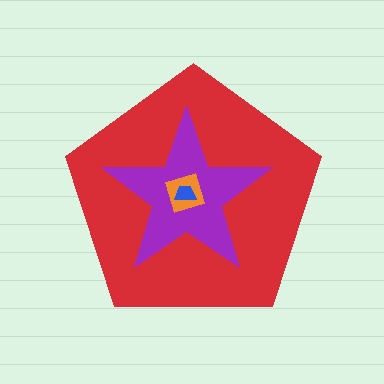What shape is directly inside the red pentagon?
The purple star.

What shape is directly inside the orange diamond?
The blue trapezoid.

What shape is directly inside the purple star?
The orange diamond.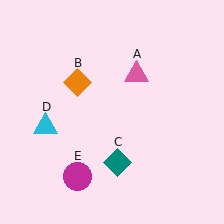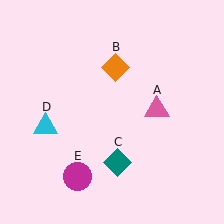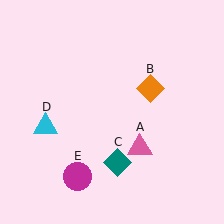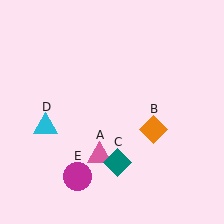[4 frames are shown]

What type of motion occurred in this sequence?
The pink triangle (object A), orange diamond (object B) rotated clockwise around the center of the scene.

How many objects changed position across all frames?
2 objects changed position: pink triangle (object A), orange diamond (object B).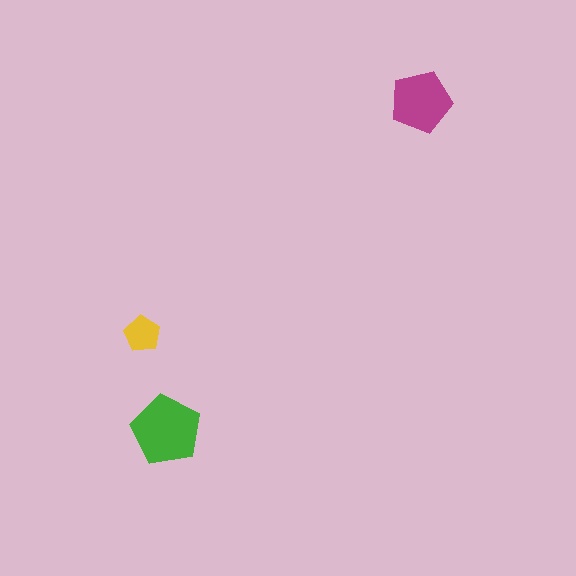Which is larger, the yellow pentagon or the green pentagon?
The green one.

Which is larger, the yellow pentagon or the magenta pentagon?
The magenta one.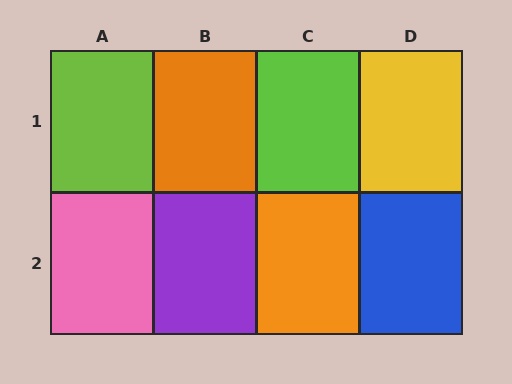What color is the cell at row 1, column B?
Orange.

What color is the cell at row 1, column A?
Lime.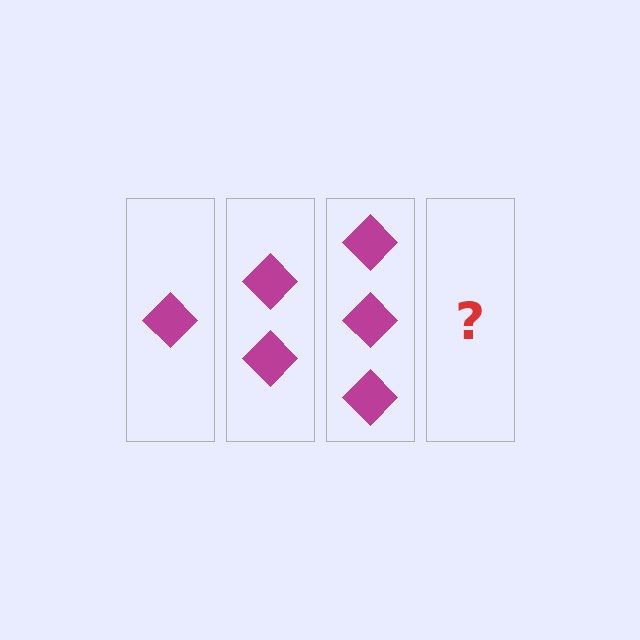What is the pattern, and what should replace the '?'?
The pattern is that each step adds one more diamond. The '?' should be 4 diamonds.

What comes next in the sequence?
The next element should be 4 diamonds.